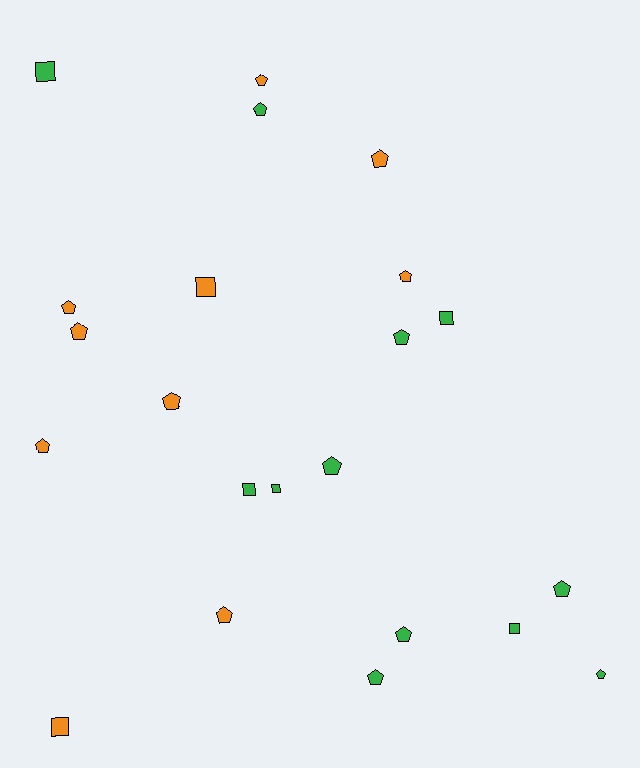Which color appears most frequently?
Green, with 12 objects.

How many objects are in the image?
There are 22 objects.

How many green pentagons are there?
There are 7 green pentagons.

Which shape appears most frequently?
Pentagon, with 15 objects.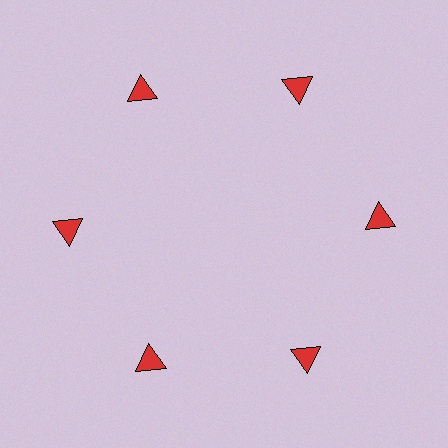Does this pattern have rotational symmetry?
Yes, this pattern has 6-fold rotational symmetry. It looks the same after rotating 60 degrees around the center.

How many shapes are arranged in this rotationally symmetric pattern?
There are 6 shapes, arranged in 6 groups of 1.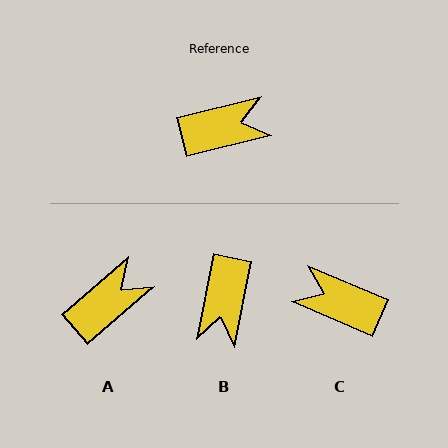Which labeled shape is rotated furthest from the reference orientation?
C, about 143 degrees away.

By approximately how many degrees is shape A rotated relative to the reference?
Approximately 27 degrees counter-clockwise.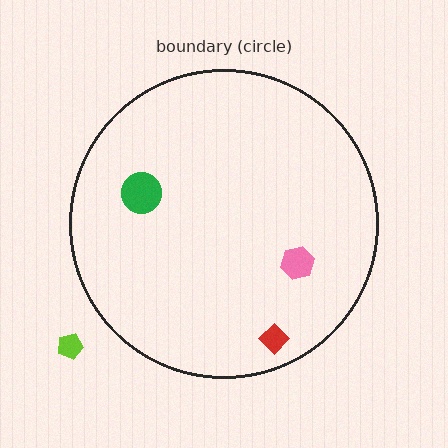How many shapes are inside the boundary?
3 inside, 1 outside.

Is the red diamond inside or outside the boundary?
Inside.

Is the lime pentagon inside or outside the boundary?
Outside.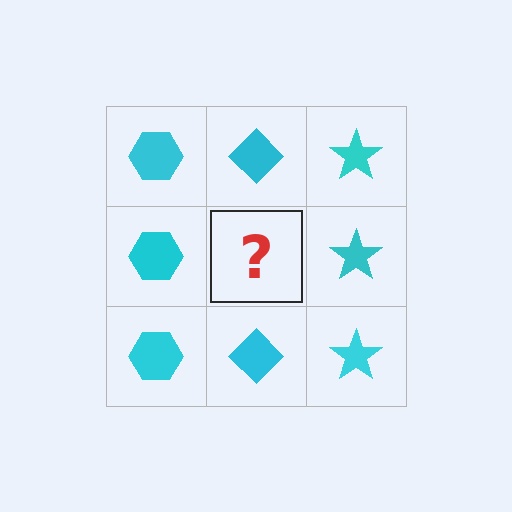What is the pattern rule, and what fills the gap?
The rule is that each column has a consistent shape. The gap should be filled with a cyan diamond.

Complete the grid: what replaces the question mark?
The question mark should be replaced with a cyan diamond.